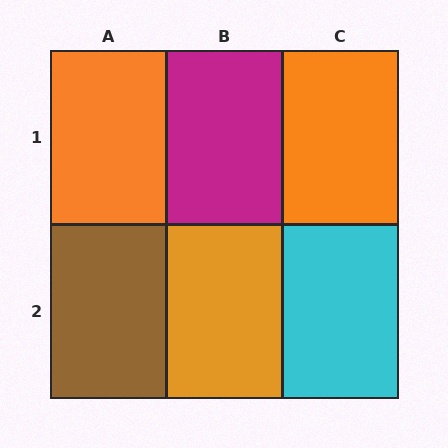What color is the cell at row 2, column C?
Cyan.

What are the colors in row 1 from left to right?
Orange, magenta, orange.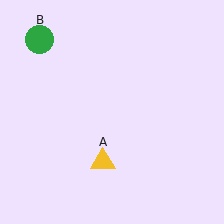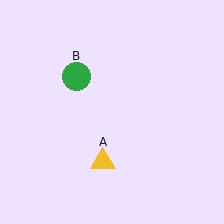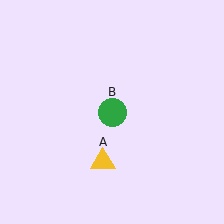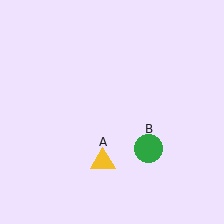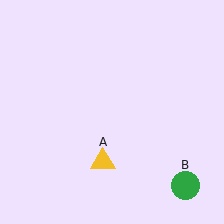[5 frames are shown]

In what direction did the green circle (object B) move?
The green circle (object B) moved down and to the right.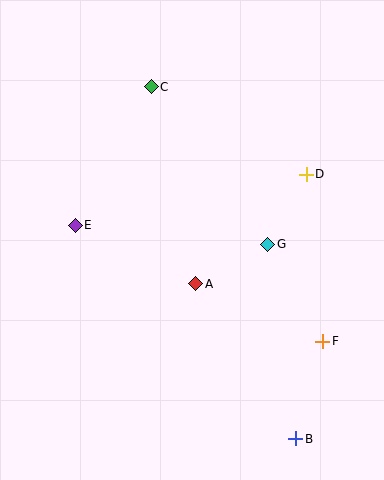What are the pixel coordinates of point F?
Point F is at (323, 341).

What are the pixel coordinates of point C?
Point C is at (151, 87).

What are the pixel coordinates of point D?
Point D is at (306, 174).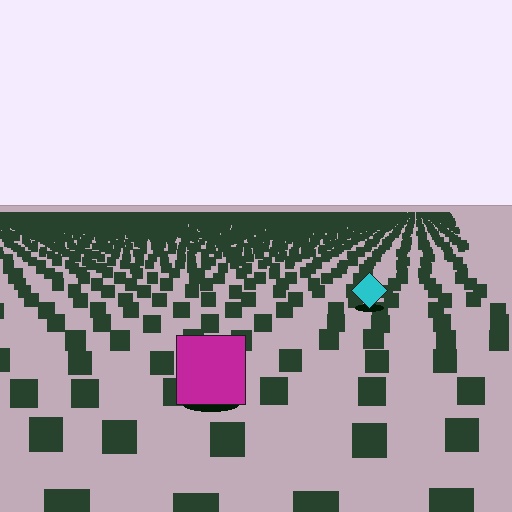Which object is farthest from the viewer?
The cyan diamond is farthest from the viewer. It appears smaller and the ground texture around it is denser.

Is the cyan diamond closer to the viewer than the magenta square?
No. The magenta square is closer — you can tell from the texture gradient: the ground texture is coarser near it.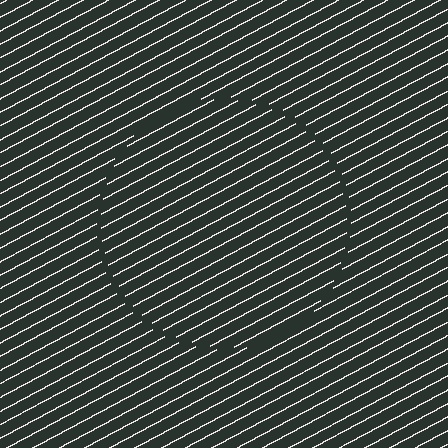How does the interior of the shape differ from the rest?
The interior of the shape contains the same grating, shifted by half a period — the contour is defined by the phase discontinuity where line-ends from the inner and outer gratings abut.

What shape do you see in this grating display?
An illusory circle. The interior of the shape contains the same grating, shifted by half a period — the contour is defined by the phase discontinuity where line-ends from the inner and outer gratings abut.